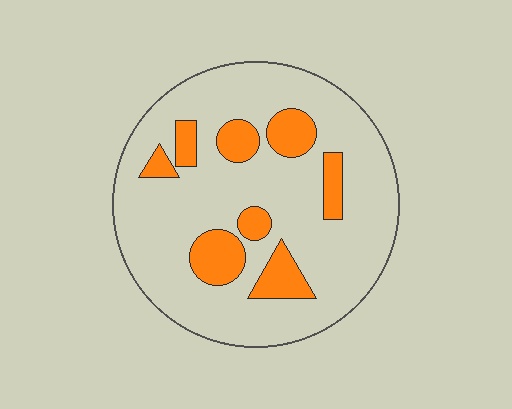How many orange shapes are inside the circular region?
8.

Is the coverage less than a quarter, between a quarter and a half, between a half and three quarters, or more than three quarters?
Less than a quarter.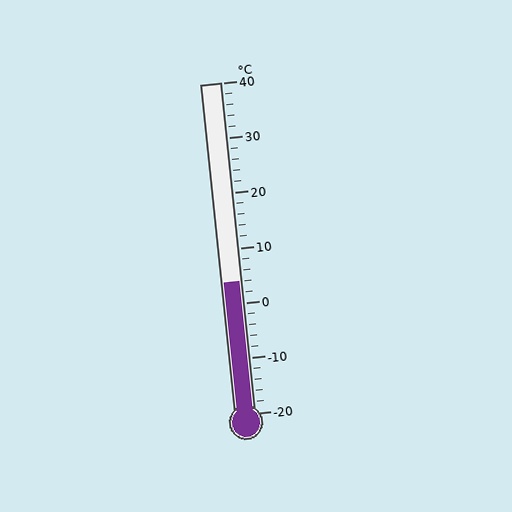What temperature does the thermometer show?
The thermometer shows approximately 4°C.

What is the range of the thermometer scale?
The thermometer scale ranges from -20°C to 40°C.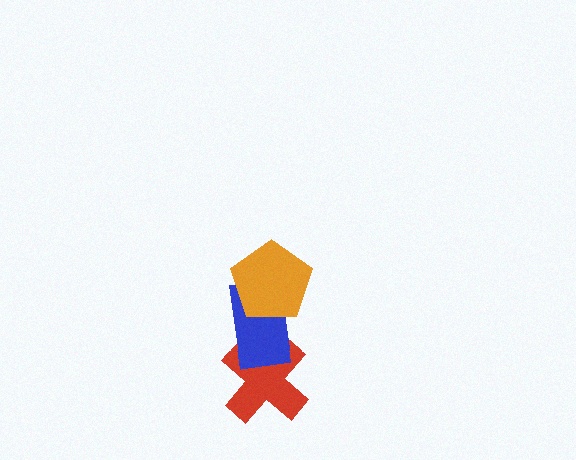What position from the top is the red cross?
The red cross is 3rd from the top.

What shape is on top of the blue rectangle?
The orange pentagon is on top of the blue rectangle.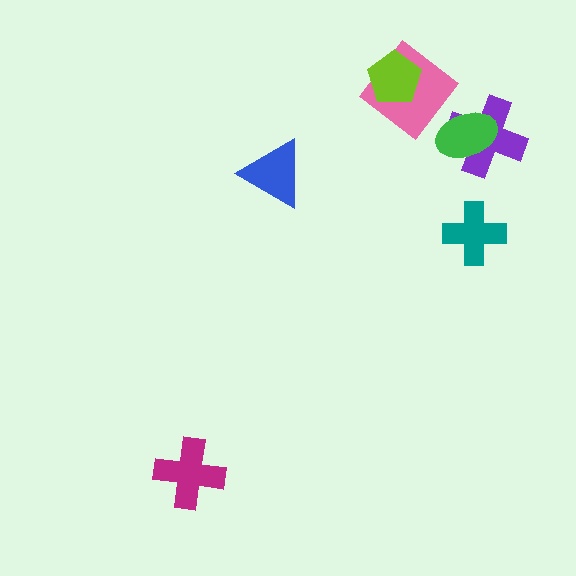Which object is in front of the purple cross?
The green ellipse is in front of the purple cross.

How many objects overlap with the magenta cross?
0 objects overlap with the magenta cross.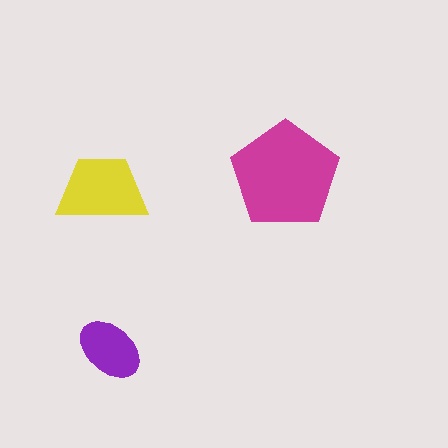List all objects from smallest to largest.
The purple ellipse, the yellow trapezoid, the magenta pentagon.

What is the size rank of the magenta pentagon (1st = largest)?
1st.